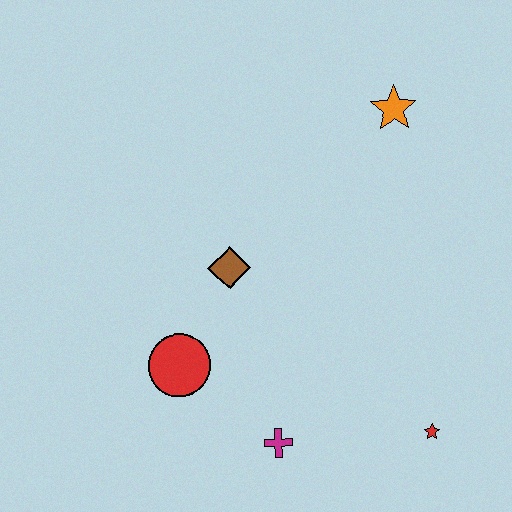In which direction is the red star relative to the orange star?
The red star is below the orange star.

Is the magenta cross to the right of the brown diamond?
Yes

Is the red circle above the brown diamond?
No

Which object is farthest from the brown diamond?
The red star is farthest from the brown diamond.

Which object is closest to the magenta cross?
The red circle is closest to the magenta cross.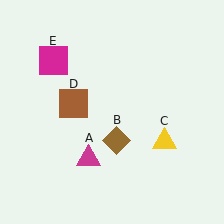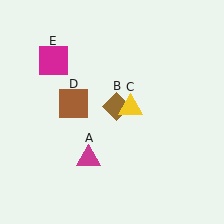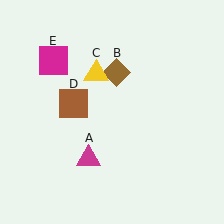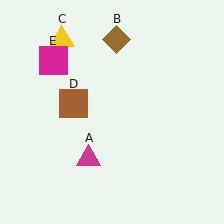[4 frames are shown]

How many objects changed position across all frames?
2 objects changed position: brown diamond (object B), yellow triangle (object C).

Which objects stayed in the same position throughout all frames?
Magenta triangle (object A) and brown square (object D) and magenta square (object E) remained stationary.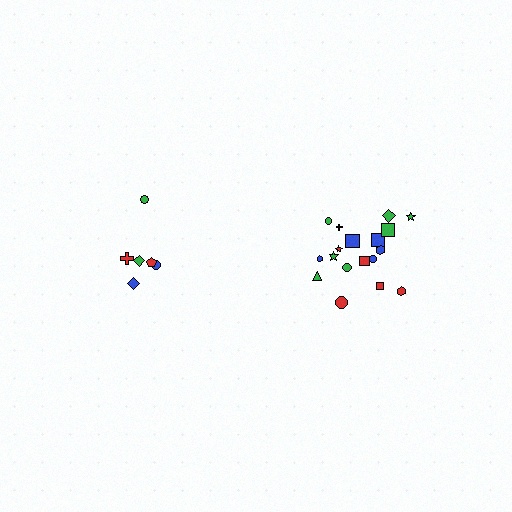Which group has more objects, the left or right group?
The right group.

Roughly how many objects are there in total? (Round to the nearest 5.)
Roughly 25 objects in total.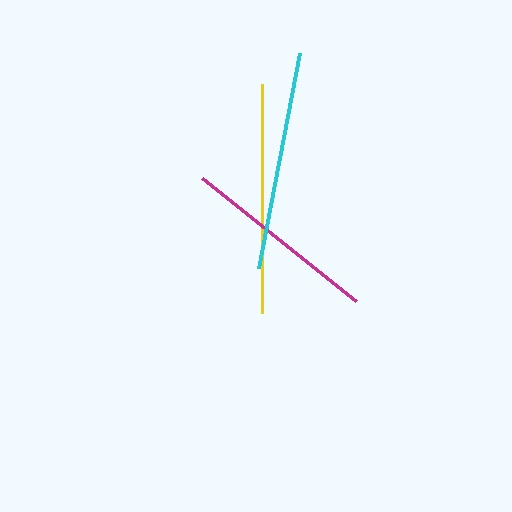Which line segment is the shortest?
The magenta line is the shortest at approximately 197 pixels.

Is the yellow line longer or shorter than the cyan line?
The yellow line is longer than the cyan line.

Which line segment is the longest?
The yellow line is the longest at approximately 229 pixels.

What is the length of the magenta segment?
The magenta segment is approximately 197 pixels long.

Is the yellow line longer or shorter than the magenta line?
The yellow line is longer than the magenta line.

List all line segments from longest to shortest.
From longest to shortest: yellow, cyan, magenta.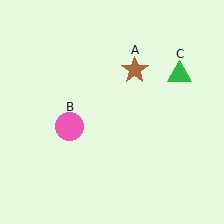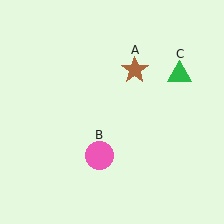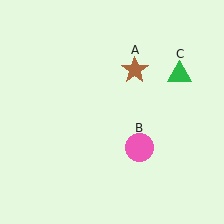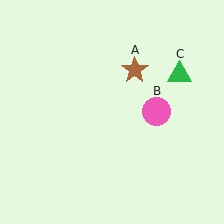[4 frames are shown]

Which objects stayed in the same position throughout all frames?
Brown star (object A) and green triangle (object C) remained stationary.